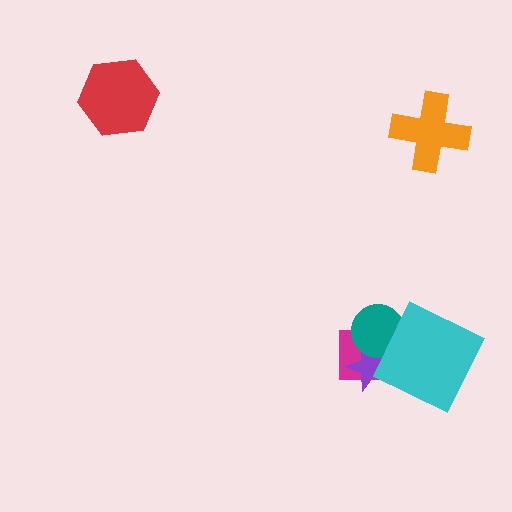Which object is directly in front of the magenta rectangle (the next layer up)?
The purple star is directly in front of the magenta rectangle.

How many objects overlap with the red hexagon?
0 objects overlap with the red hexagon.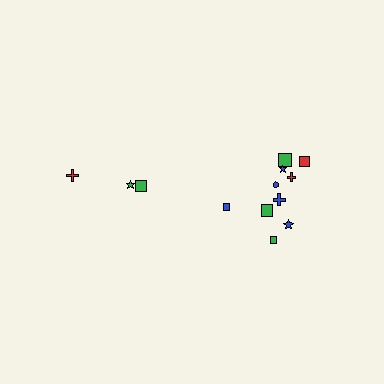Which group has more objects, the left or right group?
The right group.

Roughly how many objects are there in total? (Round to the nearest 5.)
Roughly 15 objects in total.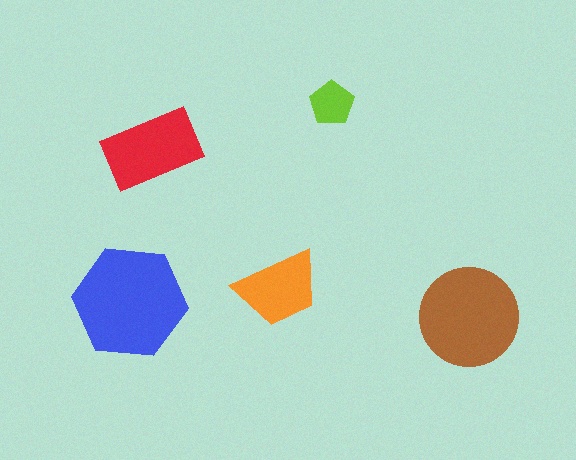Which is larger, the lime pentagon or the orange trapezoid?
The orange trapezoid.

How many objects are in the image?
There are 5 objects in the image.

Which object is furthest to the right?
The brown circle is rightmost.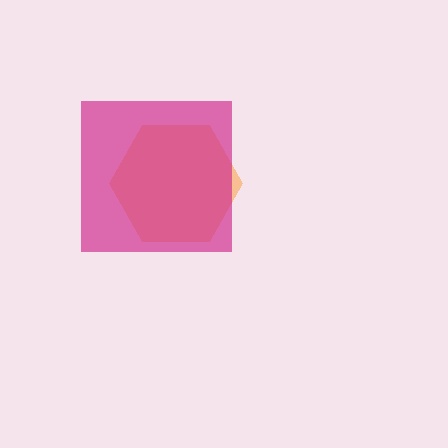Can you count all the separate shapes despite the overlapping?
Yes, there are 2 separate shapes.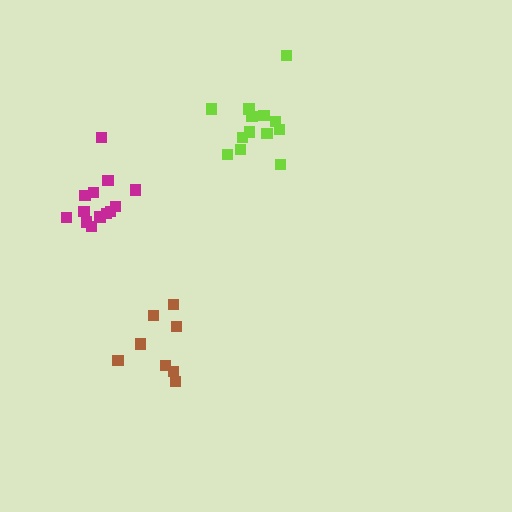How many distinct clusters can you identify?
There are 3 distinct clusters.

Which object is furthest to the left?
The magenta cluster is leftmost.